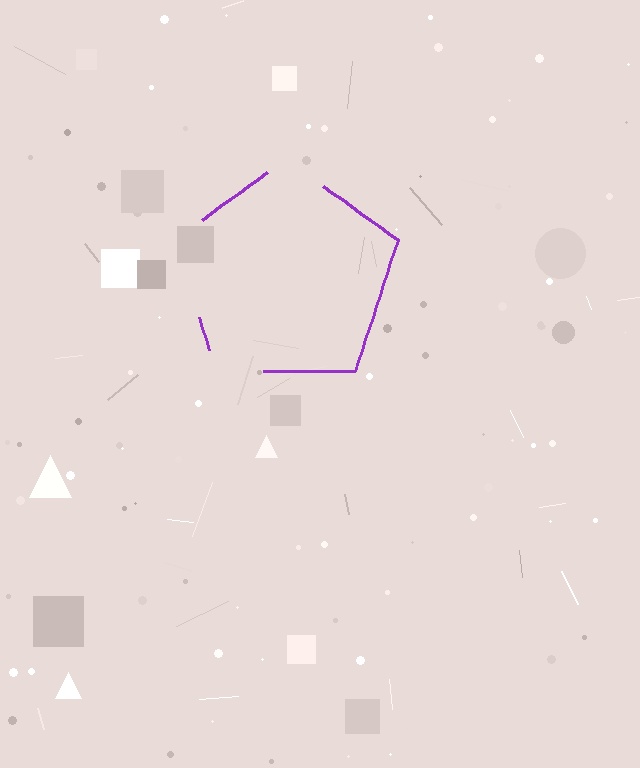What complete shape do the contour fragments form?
The contour fragments form a pentagon.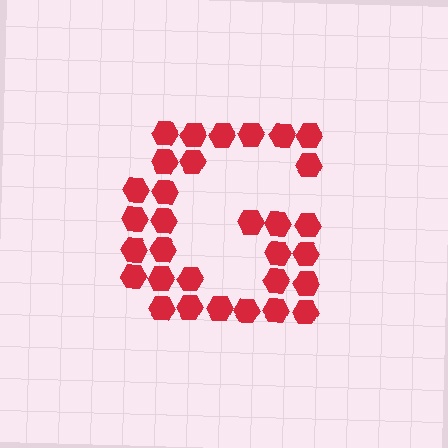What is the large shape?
The large shape is the letter G.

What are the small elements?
The small elements are hexagons.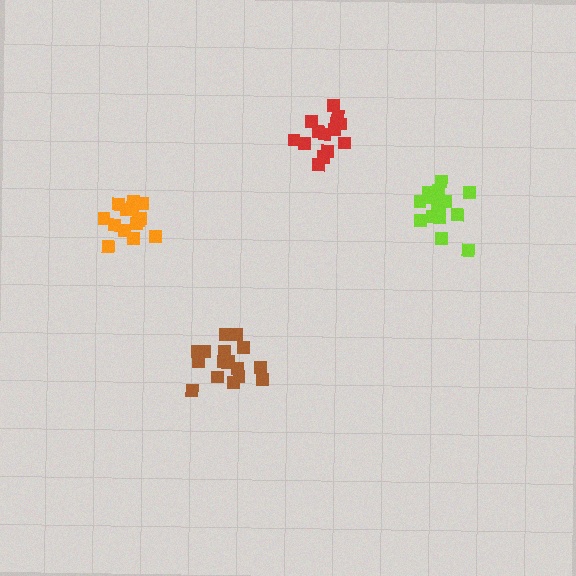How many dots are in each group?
Group 1: 14 dots, Group 2: 14 dots, Group 3: 17 dots, Group 4: 17 dots (62 total).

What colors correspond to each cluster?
The clusters are colored: orange, red, lime, brown.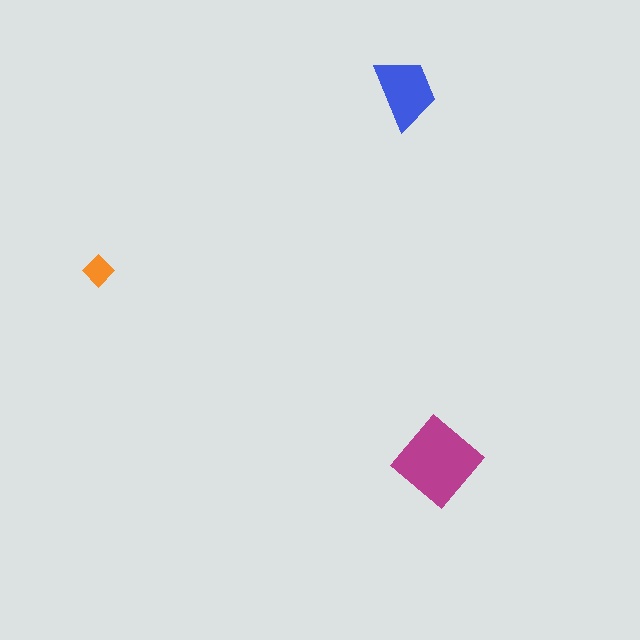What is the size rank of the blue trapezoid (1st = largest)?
2nd.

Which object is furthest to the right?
The magenta diamond is rightmost.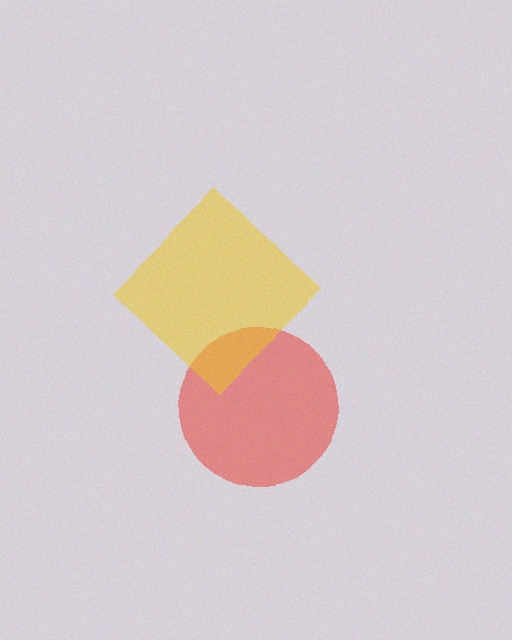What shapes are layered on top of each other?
The layered shapes are: a red circle, a yellow diamond.